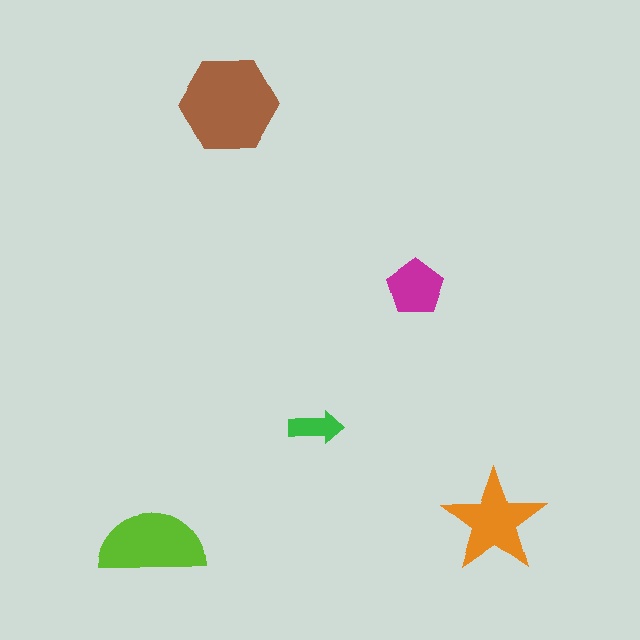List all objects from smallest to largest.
The green arrow, the magenta pentagon, the orange star, the lime semicircle, the brown hexagon.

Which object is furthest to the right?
The orange star is rightmost.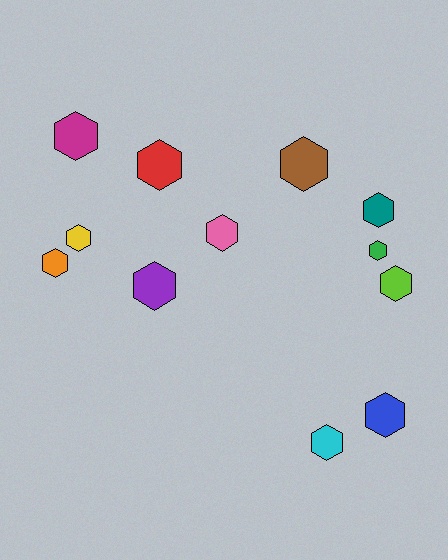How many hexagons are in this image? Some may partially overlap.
There are 12 hexagons.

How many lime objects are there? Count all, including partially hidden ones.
There is 1 lime object.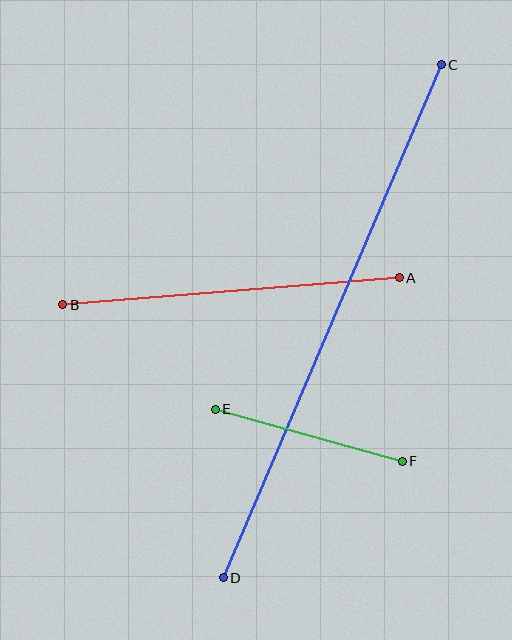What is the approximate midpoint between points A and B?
The midpoint is at approximately (231, 291) pixels.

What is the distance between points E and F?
The distance is approximately 194 pixels.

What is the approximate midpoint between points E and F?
The midpoint is at approximately (309, 435) pixels.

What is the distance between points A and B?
The distance is approximately 337 pixels.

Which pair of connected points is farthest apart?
Points C and D are farthest apart.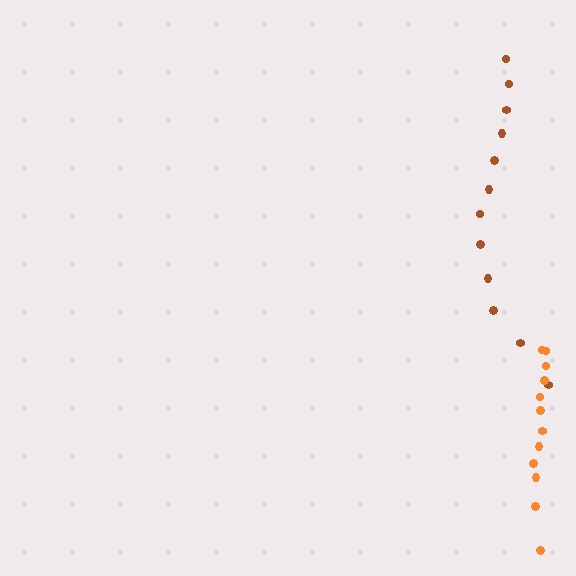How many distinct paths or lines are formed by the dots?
There are 2 distinct paths.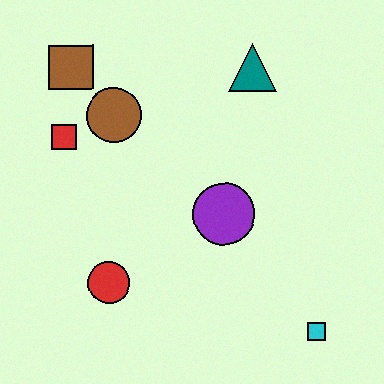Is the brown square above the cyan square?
Yes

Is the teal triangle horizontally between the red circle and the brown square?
No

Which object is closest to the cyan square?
The purple circle is closest to the cyan square.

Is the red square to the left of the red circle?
Yes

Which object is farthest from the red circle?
The teal triangle is farthest from the red circle.